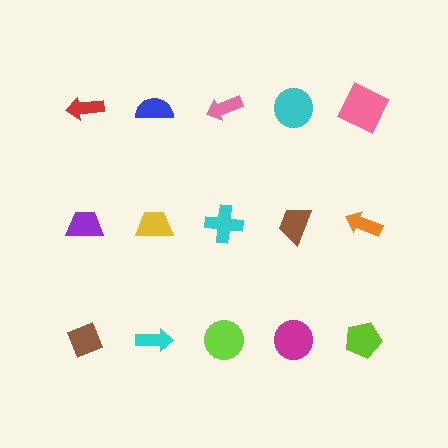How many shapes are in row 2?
5 shapes.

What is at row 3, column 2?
A cyan arrow.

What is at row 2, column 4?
A brown trapezoid.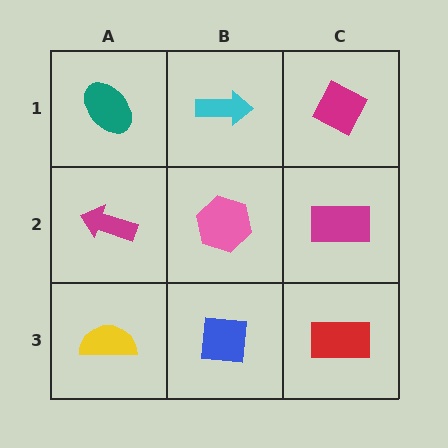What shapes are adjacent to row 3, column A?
A magenta arrow (row 2, column A), a blue square (row 3, column B).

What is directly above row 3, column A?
A magenta arrow.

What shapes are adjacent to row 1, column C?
A magenta rectangle (row 2, column C), a cyan arrow (row 1, column B).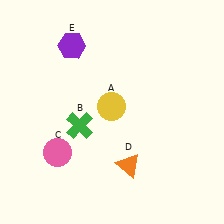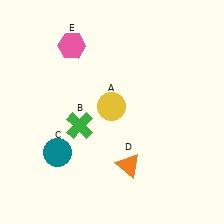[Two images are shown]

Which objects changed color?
C changed from pink to teal. E changed from purple to pink.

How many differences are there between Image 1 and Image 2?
There are 2 differences between the two images.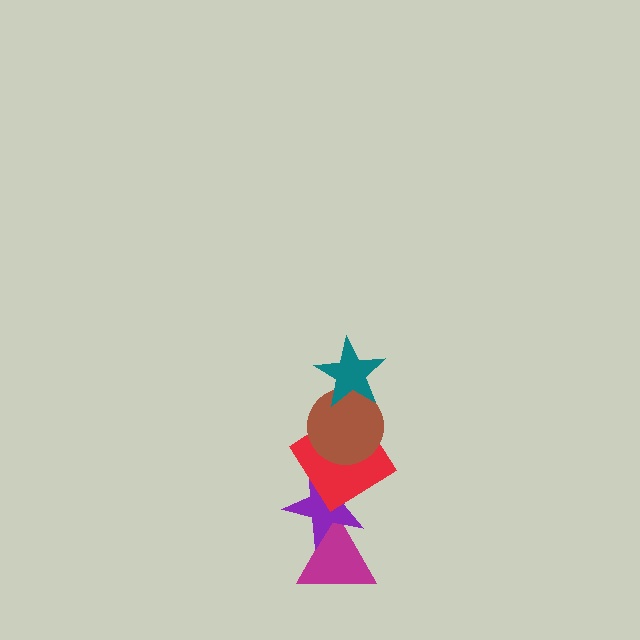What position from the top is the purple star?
The purple star is 4th from the top.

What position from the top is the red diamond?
The red diamond is 3rd from the top.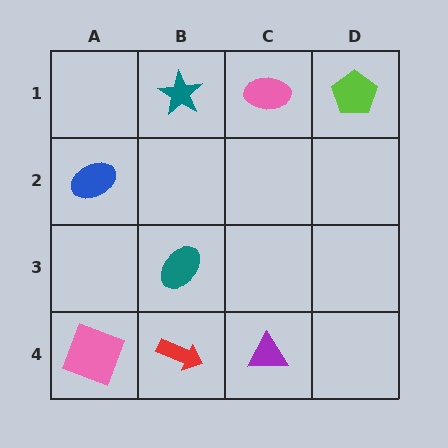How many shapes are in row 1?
3 shapes.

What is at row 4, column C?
A purple triangle.